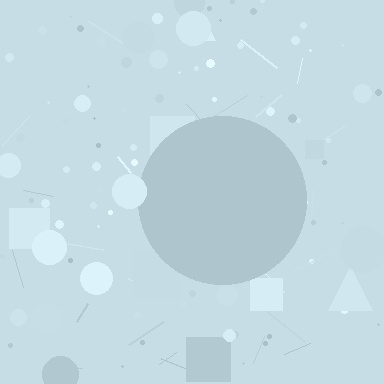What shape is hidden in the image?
A circle is hidden in the image.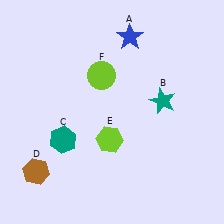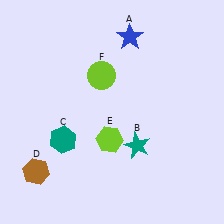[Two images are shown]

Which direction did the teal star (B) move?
The teal star (B) moved down.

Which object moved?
The teal star (B) moved down.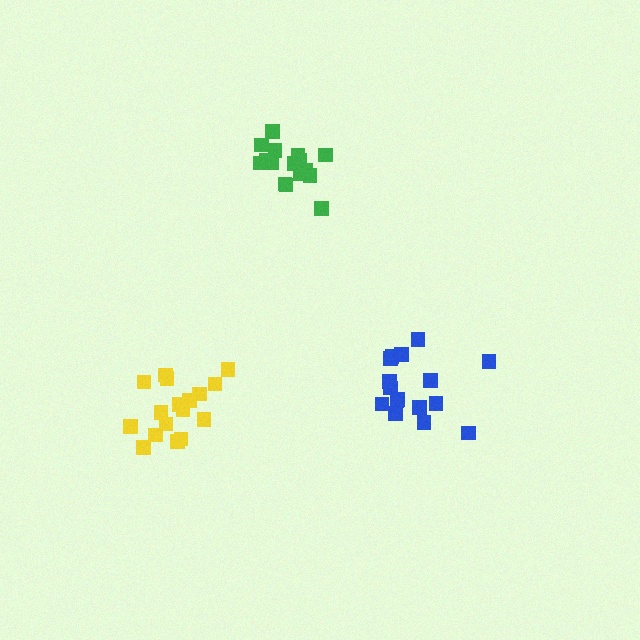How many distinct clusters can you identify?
There are 3 distinct clusters.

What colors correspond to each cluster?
The clusters are colored: blue, yellow, green.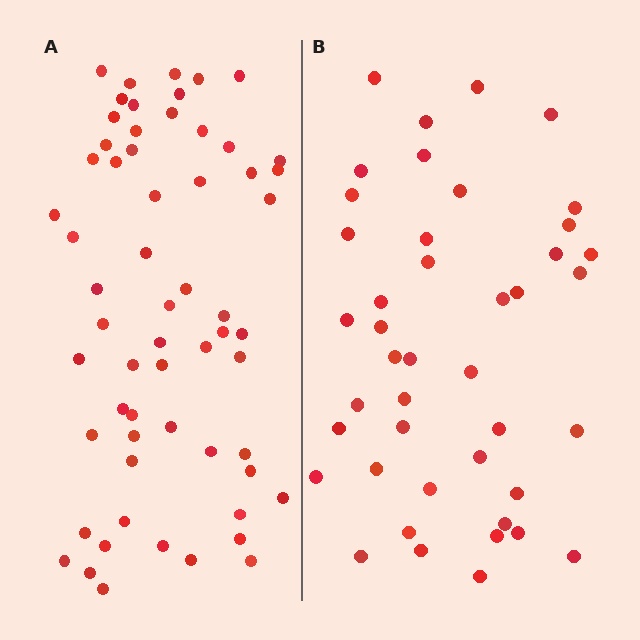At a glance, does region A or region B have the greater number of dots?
Region A (the left region) has more dots.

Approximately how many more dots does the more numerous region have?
Region A has approximately 15 more dots than region B.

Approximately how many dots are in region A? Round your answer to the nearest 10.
About 60 dots.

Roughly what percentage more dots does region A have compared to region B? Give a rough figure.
About 40% more.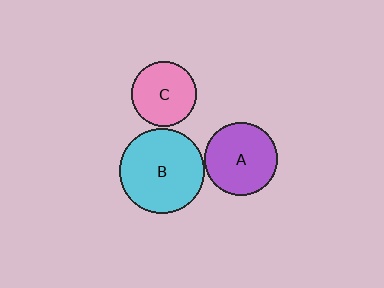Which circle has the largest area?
Circle B (cyan).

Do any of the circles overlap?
No, none of the circles overlap.